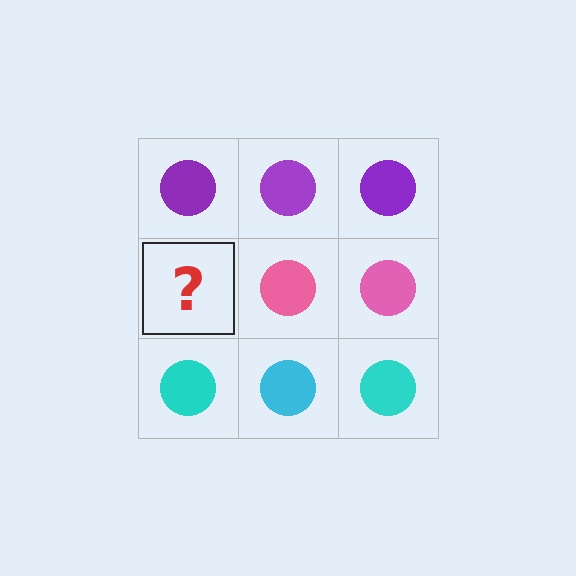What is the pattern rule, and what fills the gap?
The rule is that each row has a consistent color. The gap should be filled with a pink circle.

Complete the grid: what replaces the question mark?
The question mark should be replaced with a pink circle.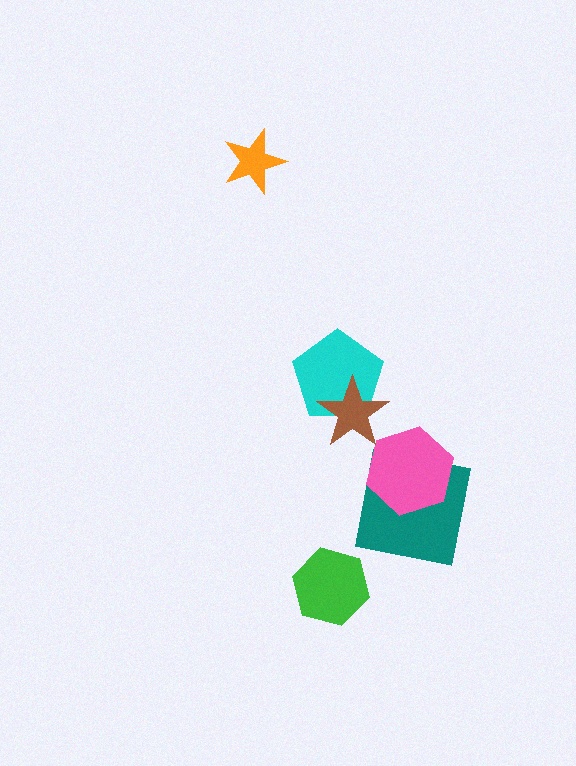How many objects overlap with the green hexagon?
0 objects overlap with the green hexagon.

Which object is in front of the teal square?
The pink hexagon is in front of the teal square.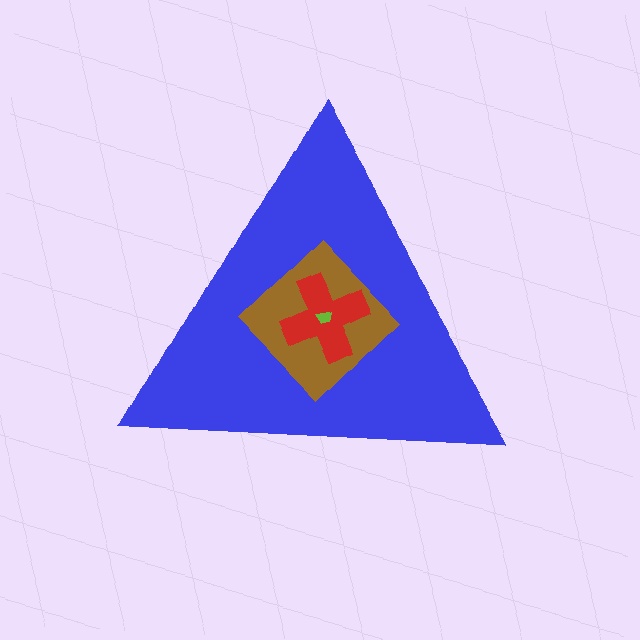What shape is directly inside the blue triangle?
The brown diamond.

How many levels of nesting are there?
4.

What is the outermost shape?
The blue triangle.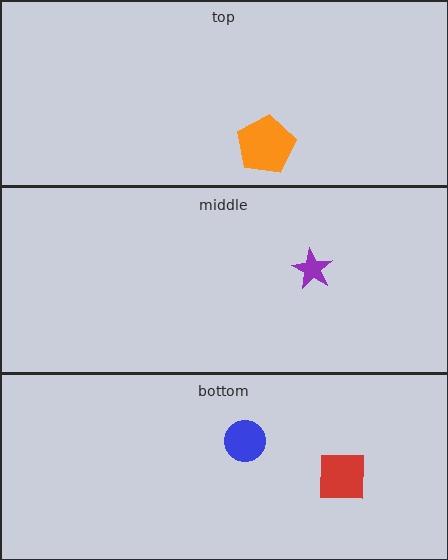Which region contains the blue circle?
The bottom region.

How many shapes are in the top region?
1.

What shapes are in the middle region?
The purple star.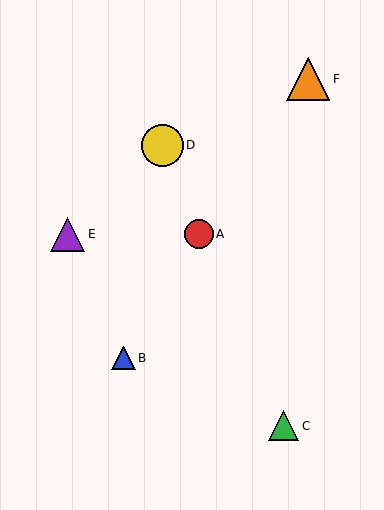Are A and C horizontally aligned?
No, A is at y≈234 and C is at y≈426.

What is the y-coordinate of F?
Object F is at y≈79.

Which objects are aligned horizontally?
Objects A, E are aligned horizontally.